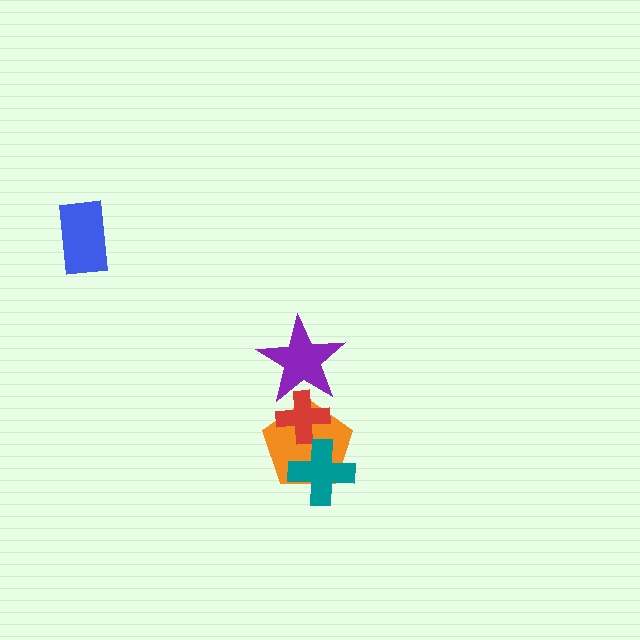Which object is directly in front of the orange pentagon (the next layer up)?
The red cross is directly in front of the orange pentagon.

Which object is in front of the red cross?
The purple star is in front of the red cross.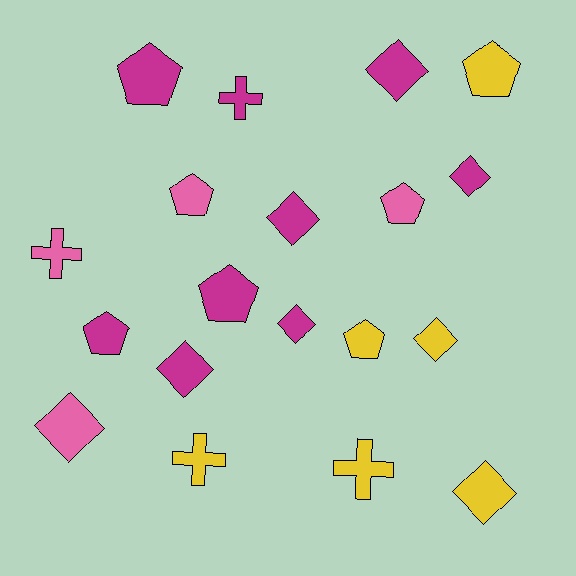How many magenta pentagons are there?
There are 3 magenta pentagons.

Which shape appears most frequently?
Diamond, with 8 objects.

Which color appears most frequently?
Magenta, with 9 objects.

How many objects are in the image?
There are 19 objects.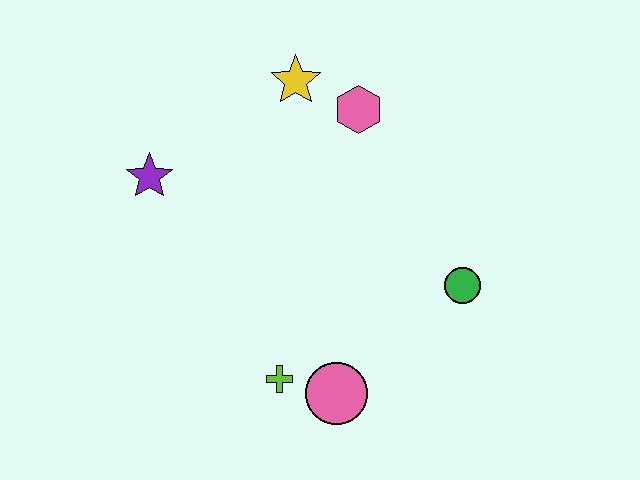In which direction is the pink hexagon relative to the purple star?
The pink hexagon is to the right of the purple star.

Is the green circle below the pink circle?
No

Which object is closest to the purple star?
The yellow star is closest to the purple star.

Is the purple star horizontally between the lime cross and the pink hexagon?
No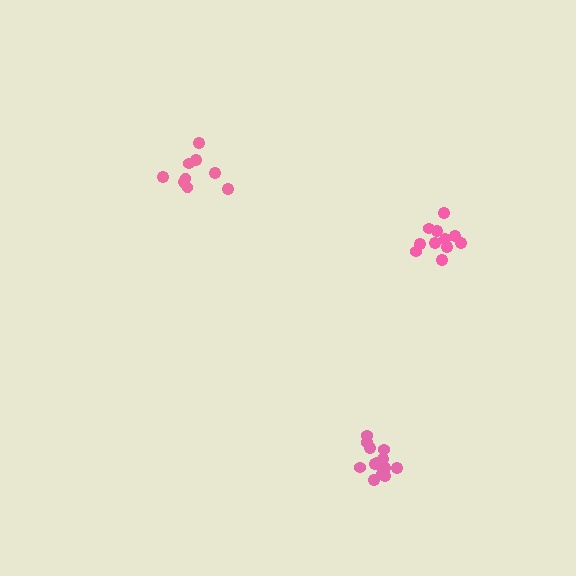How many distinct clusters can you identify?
There are 3 distinct clusters.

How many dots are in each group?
Group 1: 9 dots, Group 2: 15 dots, Group 3: 11 dots (35 total).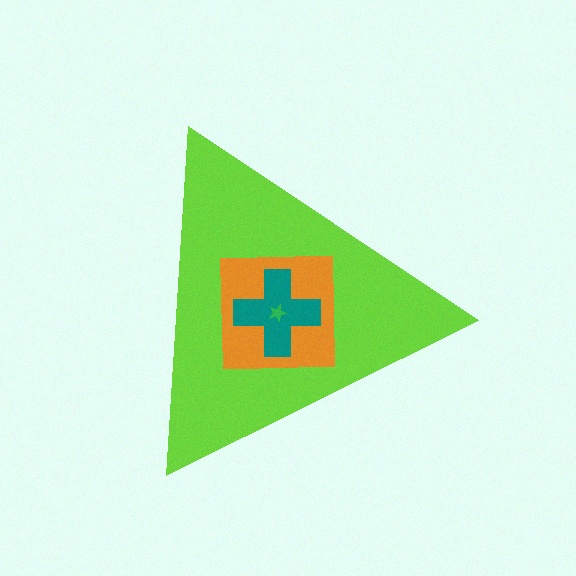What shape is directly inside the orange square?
The teal cross.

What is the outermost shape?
The lime triangle.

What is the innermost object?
The green star.